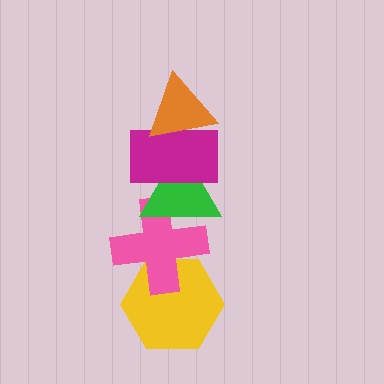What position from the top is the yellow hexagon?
The yellow hexagon is 5th from the top.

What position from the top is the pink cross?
The pink cross is 4th from the top.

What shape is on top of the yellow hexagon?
The pink cross is on top of the yellow hexagon.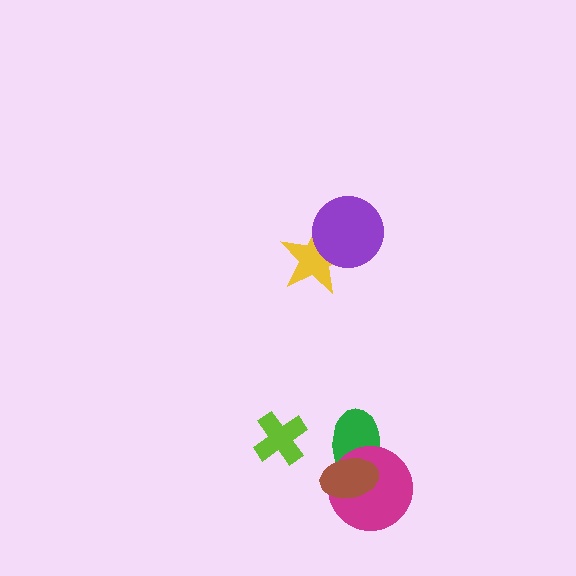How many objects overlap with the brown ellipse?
2 objects overlap with the brown ellipse.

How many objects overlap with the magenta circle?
2 objects overlap with the magenta circle.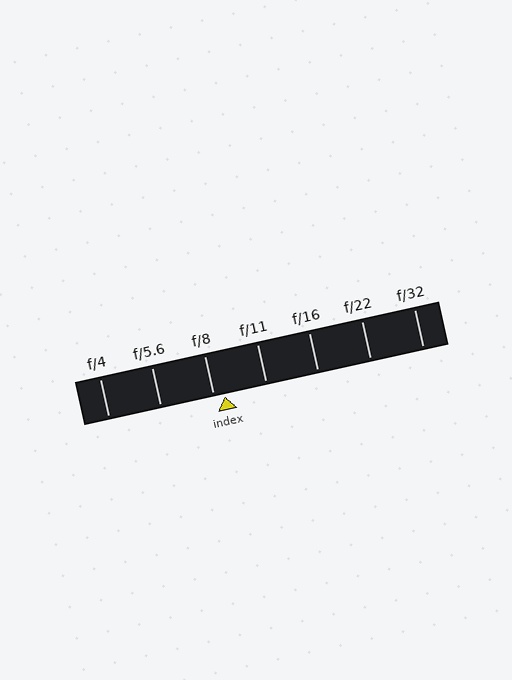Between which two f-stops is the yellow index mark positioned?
The index mark is between f/8 and f/11.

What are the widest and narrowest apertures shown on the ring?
The widest aperture shown is f/4 and the narrowest is f/32.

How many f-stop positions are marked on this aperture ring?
There are 7 f-stop positions marked.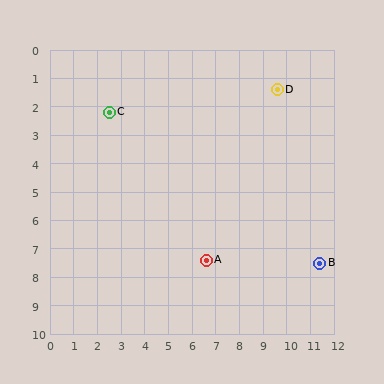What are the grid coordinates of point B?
Point B is at approximately (11.4, 7.5).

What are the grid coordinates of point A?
Point A is at approximately (6.6, 7.4).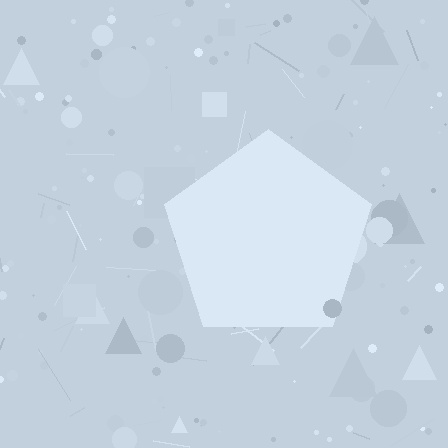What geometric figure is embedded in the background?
A pentagon is embedded in the background.